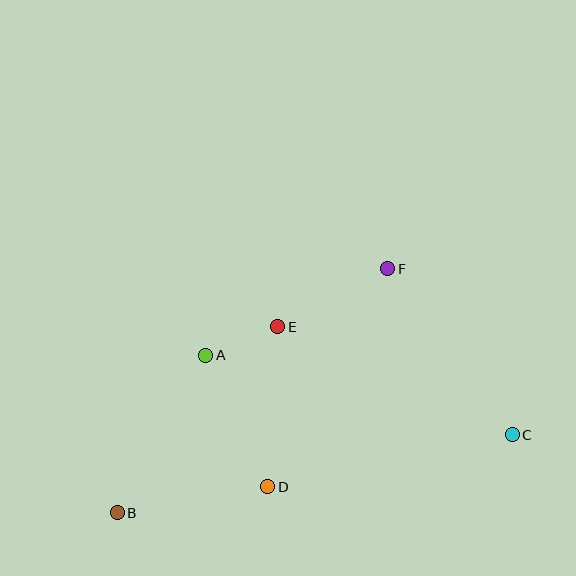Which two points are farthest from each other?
Points B and C are farthest from each other.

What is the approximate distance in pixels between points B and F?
The distance between B and F is approximately 364 pixels.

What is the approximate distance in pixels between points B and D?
The distance between B and D is approximately 153 pixels.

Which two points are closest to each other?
Points A and E are closest to each other.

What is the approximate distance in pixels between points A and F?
The distance between A and F is approximately 201 pixels.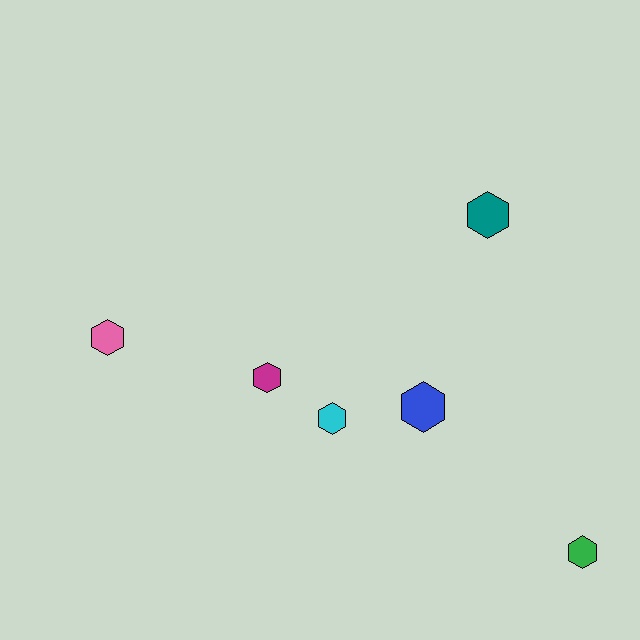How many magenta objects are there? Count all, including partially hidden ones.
There is 1 magenta object.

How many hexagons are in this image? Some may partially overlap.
There are 6 hexagons.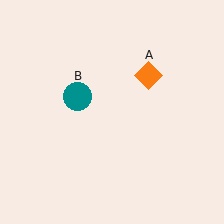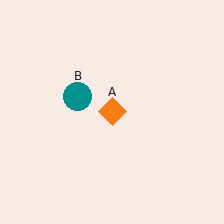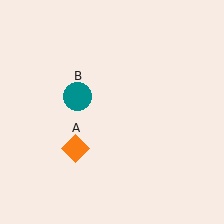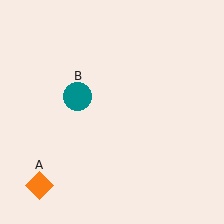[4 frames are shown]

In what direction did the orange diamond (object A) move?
The orange diamond (object A) moved down and to the left.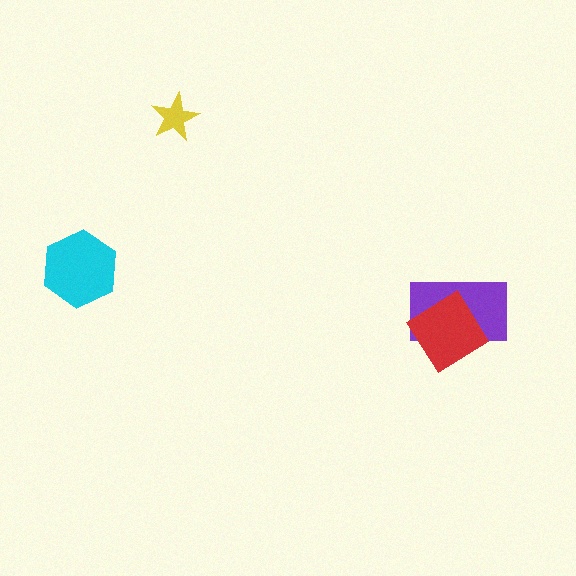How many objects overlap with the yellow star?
0 objects overlap with the yellow star.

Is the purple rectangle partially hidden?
Yes, it is partially covered by another shape.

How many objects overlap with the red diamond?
1 object overlaps with the red diamond.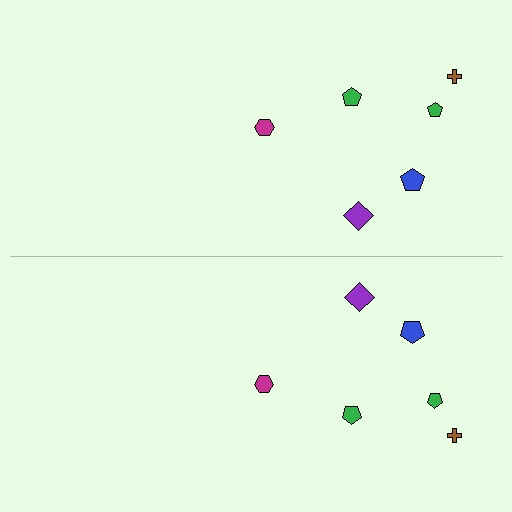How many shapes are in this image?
There are 12 shapes in this image.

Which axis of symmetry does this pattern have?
The pattern has a horizontal axis of symmetry running through the center of the image.